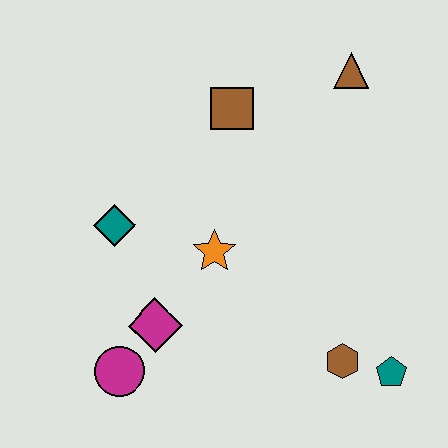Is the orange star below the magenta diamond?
No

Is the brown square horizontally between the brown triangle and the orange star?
Yes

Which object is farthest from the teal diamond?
The teal pentagon is farthest from the teal diamond.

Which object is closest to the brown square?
The brown triangle is closest to the brown square.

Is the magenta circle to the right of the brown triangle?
No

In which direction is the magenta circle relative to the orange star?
The magenta circle is below the orange star.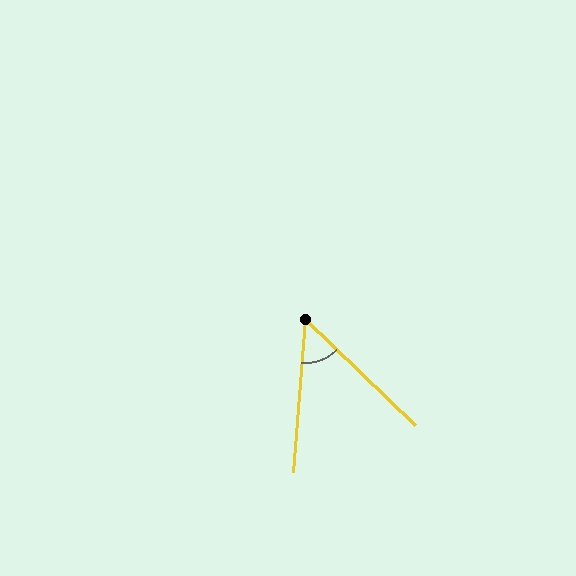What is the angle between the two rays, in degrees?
Approximately 51 degrees.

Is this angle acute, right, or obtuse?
It is acute.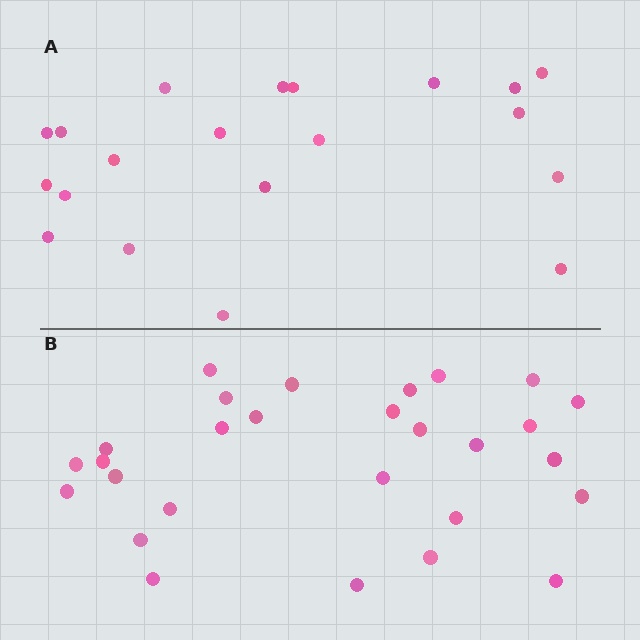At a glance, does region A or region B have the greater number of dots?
Region B (the bottom region) has more dots.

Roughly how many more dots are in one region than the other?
Region B has roughly 8 or so more dots than region A.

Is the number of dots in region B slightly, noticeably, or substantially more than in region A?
Region B has noticeably more, but not dramatically so. The ratio is roughly 1.4 to 1.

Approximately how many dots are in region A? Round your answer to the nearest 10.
About 20 dots.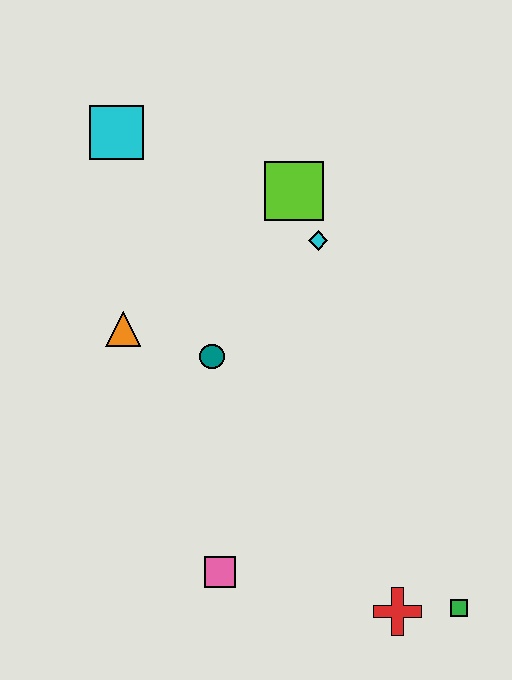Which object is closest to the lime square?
The cyan diamond is closest to the lime square.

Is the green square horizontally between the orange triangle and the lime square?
No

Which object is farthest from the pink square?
The cyan square is farthest from the pink square.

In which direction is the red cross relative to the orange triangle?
The red cross is below the orange triangle.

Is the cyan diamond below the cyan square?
Yes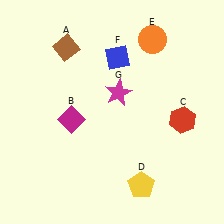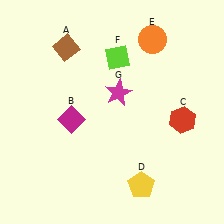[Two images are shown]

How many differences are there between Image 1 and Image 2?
There is 1 difference between the two images.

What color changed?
The diamond (F) changed from blue in Image 1 to lime in Image 2.